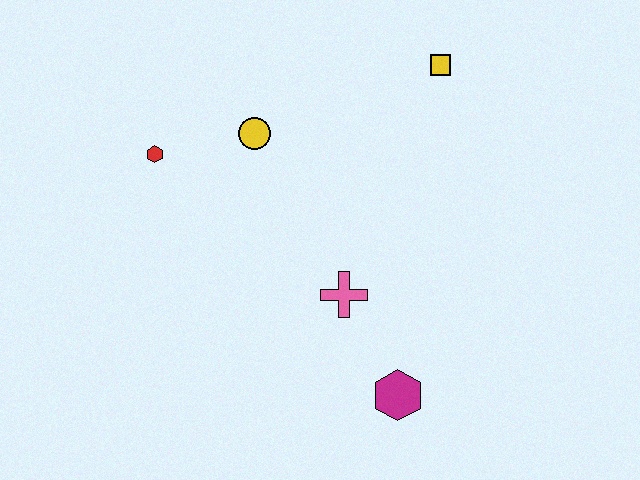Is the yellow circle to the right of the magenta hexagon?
No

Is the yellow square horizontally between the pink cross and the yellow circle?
No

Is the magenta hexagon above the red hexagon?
No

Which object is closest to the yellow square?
The yellow circle is closest to the yellow square.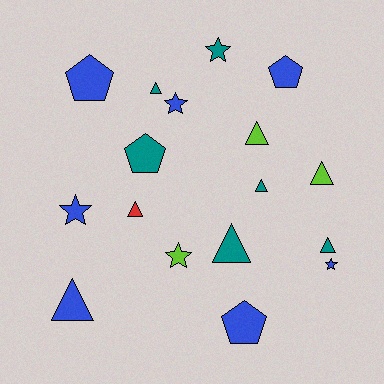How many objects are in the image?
There are 17 objects.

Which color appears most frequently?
Blue, with 7 objects.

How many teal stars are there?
There is 1 teal star.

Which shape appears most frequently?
Triangle, with 8 objects.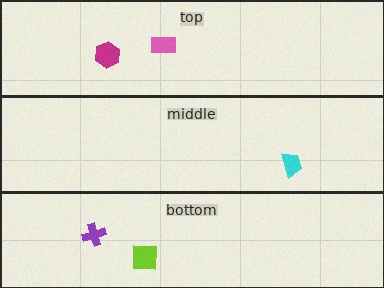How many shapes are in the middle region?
1.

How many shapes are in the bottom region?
2.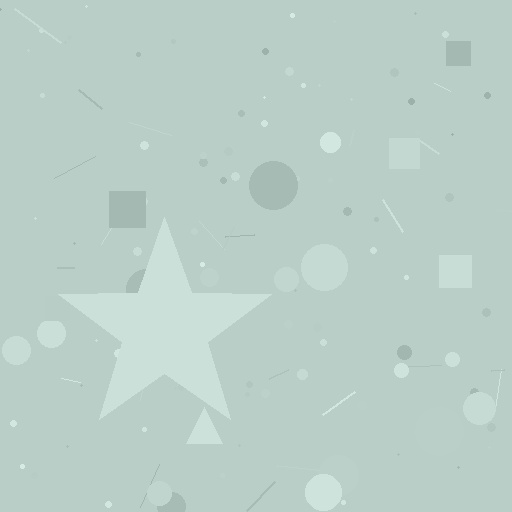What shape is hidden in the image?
A star is hidden in the image.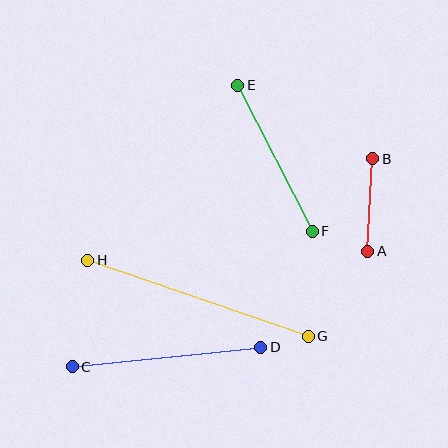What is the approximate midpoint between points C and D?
The midpoint is at approximately (166, 357) pixels.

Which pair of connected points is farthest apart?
Points G and H are farthest apart.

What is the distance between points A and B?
The distance is approximately 93 pixels.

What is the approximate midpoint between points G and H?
The midpoint is at approximately (198, 298) pixels.